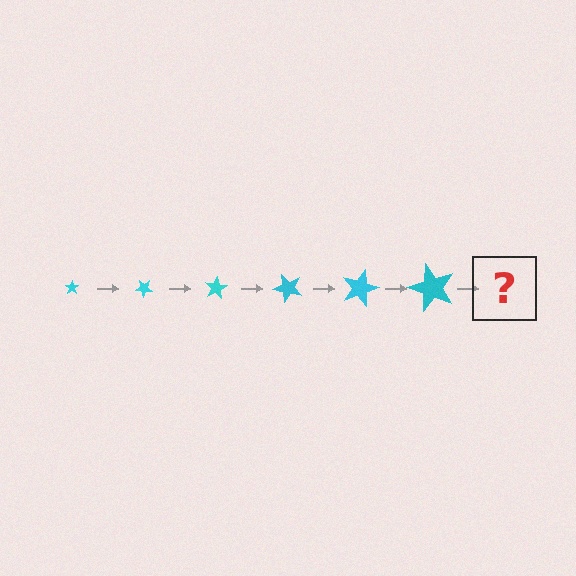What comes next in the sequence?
The next element should be a star, larger than the previous one and rotated 240 degrees from the start.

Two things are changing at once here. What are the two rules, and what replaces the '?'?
The two rules are that the star grows larger each step and it rotates 40 degrees each step. The '?' should be a star, larger than the previous one and rotated 240 degrees from the start.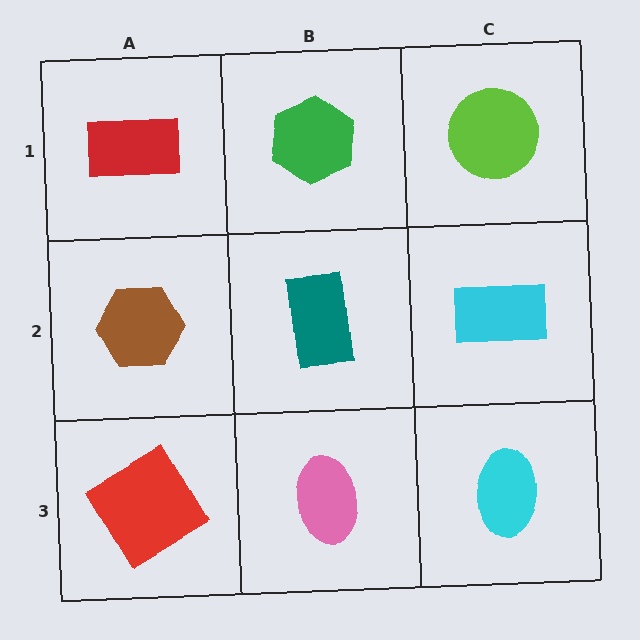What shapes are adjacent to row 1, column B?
A teal rectangle (row 2, column B), a red rectangle (row 1, column A), a lime circle (row 1, column C).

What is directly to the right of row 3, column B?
A cyan ellipse.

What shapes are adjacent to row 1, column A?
A brown hexagon (row 2, column A), a green hexagon (row 1, column B).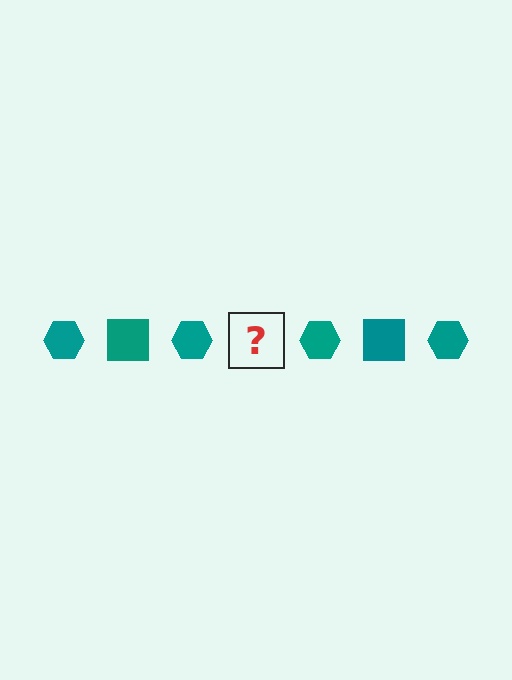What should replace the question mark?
The question mark should be replaced with a teal square.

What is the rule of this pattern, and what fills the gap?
The rule is that the pattern cycles through hexagon, square shapes in teal. The gap should be filled with a teal square.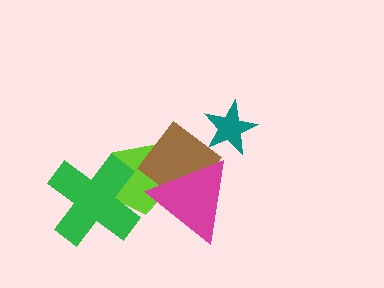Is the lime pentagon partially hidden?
Yes, it is partially covered by another shape.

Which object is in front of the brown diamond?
The magenta triangle is in front of the brown diamond.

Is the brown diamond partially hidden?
Yes, it is partially covered by another shape.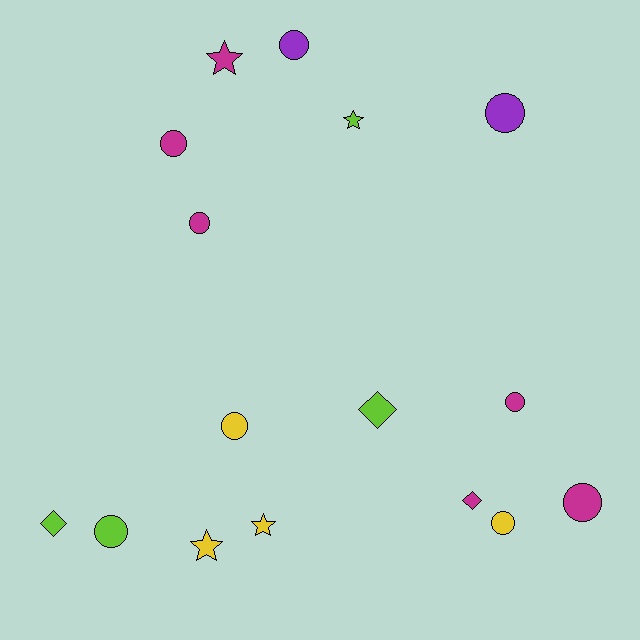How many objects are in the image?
There are 16 objects.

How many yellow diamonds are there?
There are no yellow diamonds.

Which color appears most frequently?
Magenta, with 6 objects.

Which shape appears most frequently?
Circle, with 9 objects.